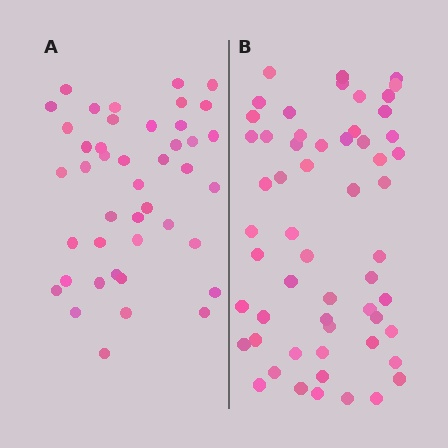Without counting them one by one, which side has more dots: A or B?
Region B (the right region) has more dots.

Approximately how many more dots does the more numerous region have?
Region B has approximately 15 more dots than region A.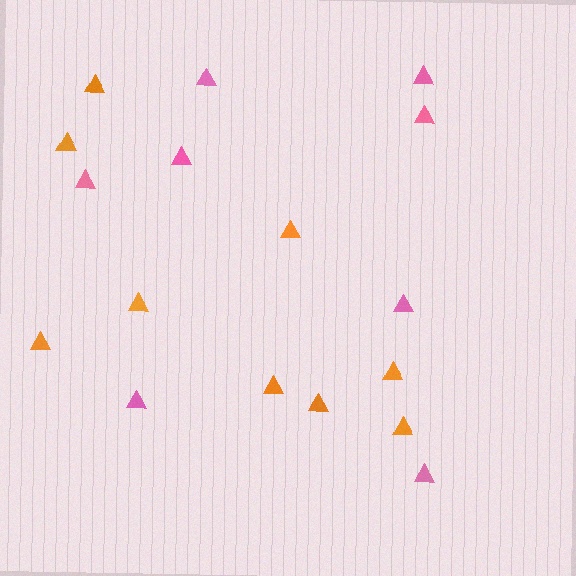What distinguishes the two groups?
There are 2 groups: one group of pink triangles (8) and one group of orange triangles (9).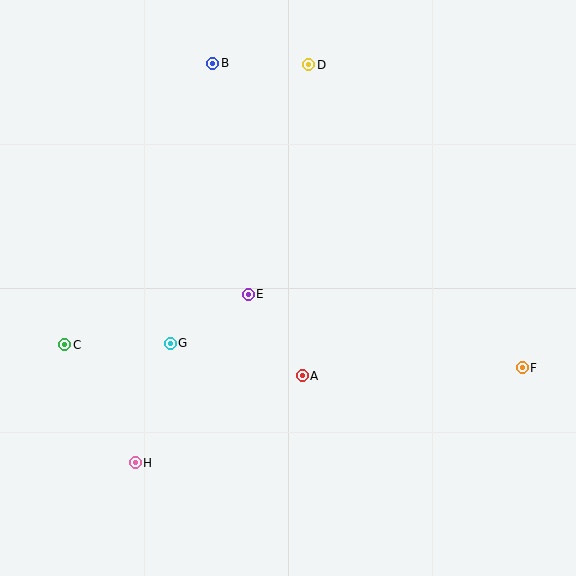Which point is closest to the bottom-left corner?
Point H is closest to the bottom-left corner.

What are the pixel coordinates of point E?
Point E is at (248, 294).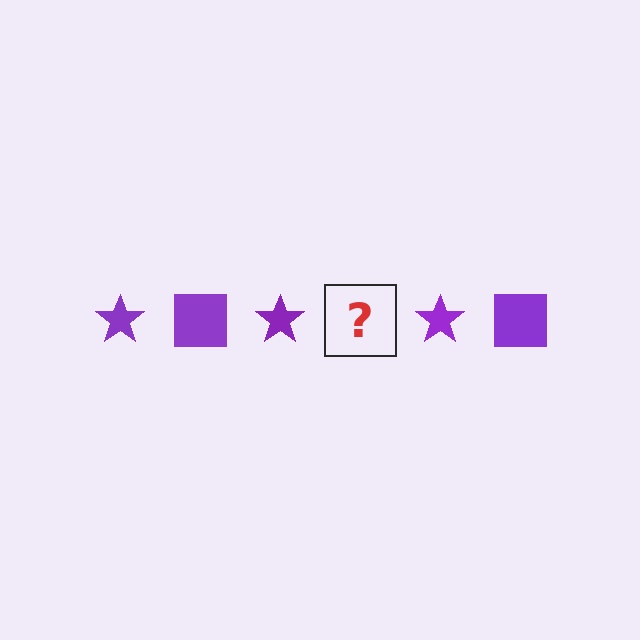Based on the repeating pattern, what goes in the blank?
The blank should be a purple square.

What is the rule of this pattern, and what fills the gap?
The rule is that the pattern cycles through star, square shapes in purple. The gap should be filled with a purple square.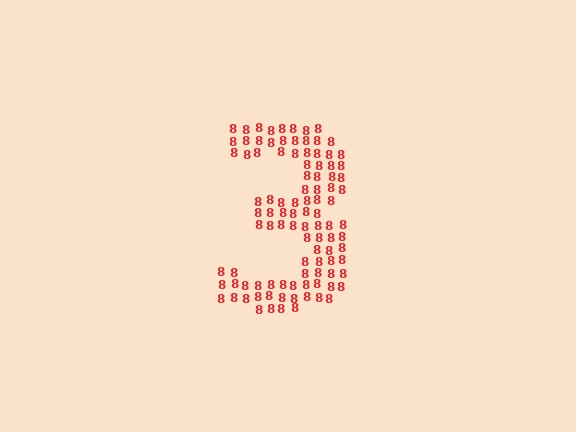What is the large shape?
The large shape is the digit 3.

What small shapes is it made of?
It is made of small digit 8's.